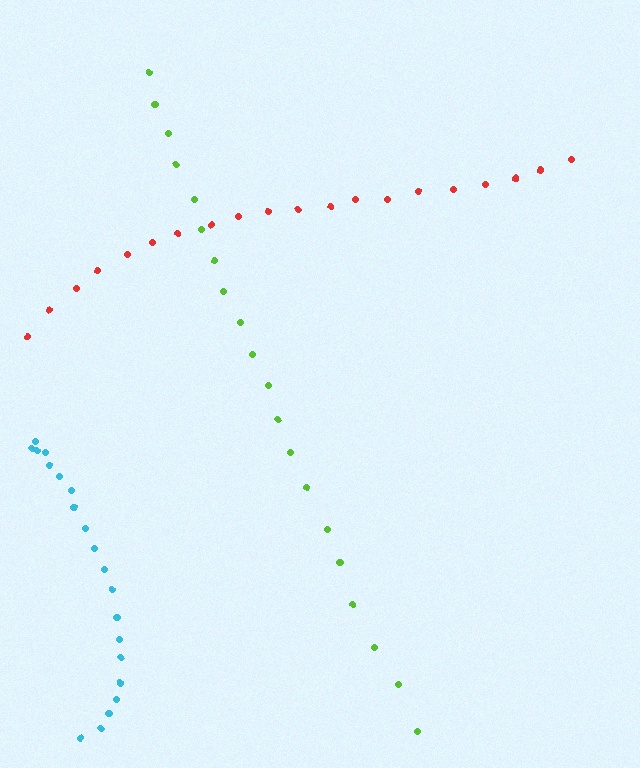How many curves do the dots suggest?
There are 3 distinct paths.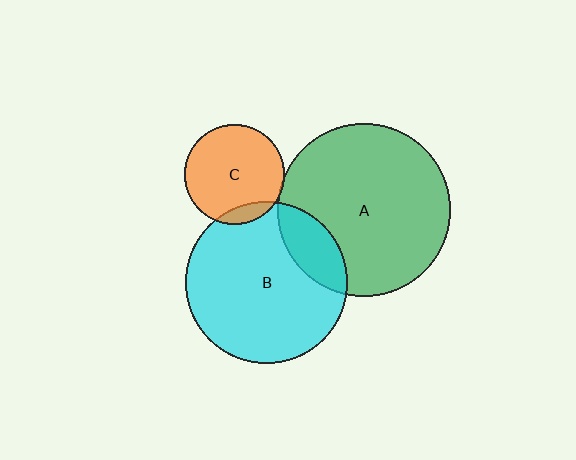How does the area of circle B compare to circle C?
Approximately 2.6 times.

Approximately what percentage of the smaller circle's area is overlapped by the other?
Approximately 20%.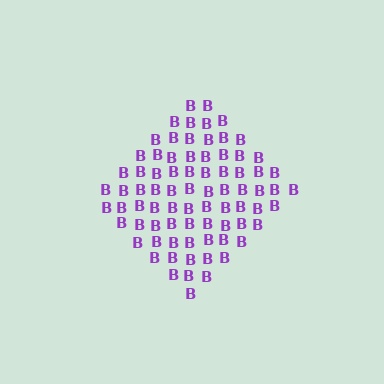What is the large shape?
The large shape is a diamond.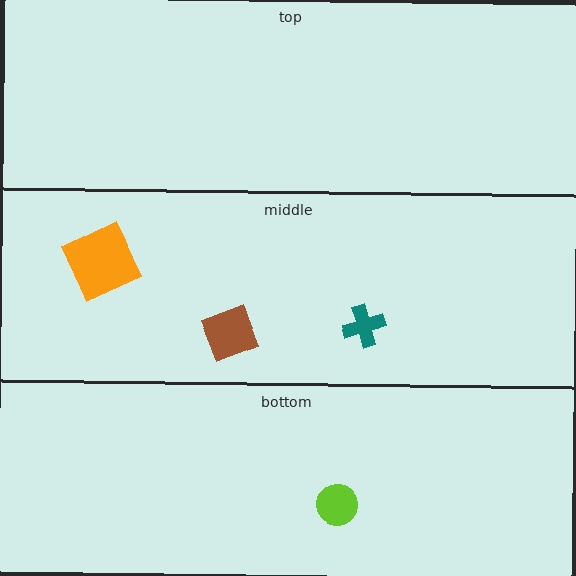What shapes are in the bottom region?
The lime circle.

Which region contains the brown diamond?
The middle region.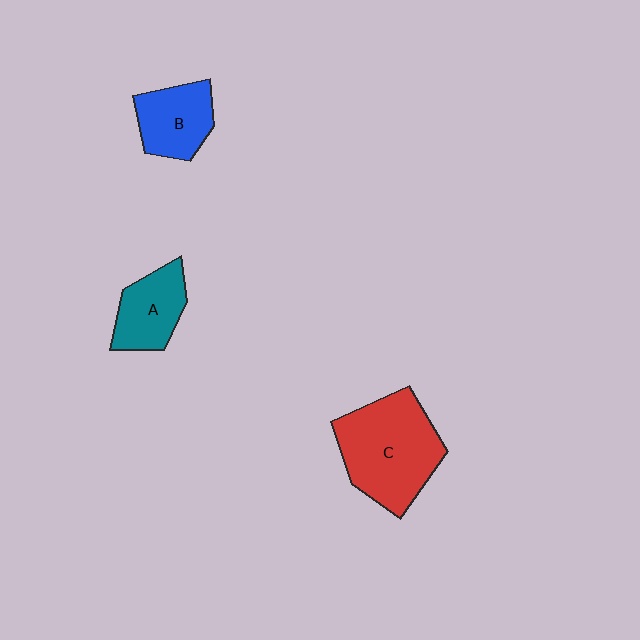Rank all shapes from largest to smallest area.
From largest to smallest: C (red), B (blue), A (teal).